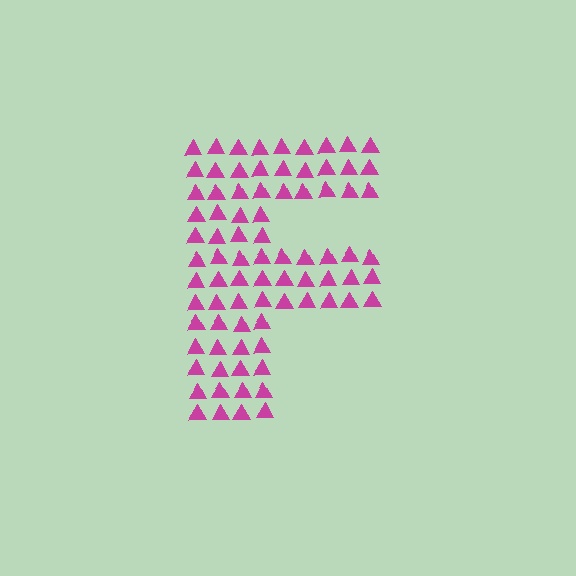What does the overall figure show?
The overall figure shows the letter F.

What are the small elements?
The small elements are triangles.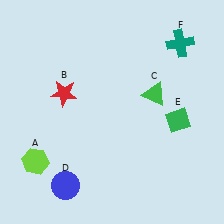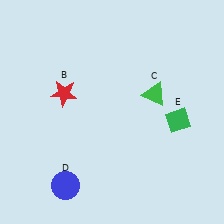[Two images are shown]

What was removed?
The teal cross (F), the lime hexagon (A) were removed in Image 2.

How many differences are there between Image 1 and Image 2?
There are 2 differences between the two images.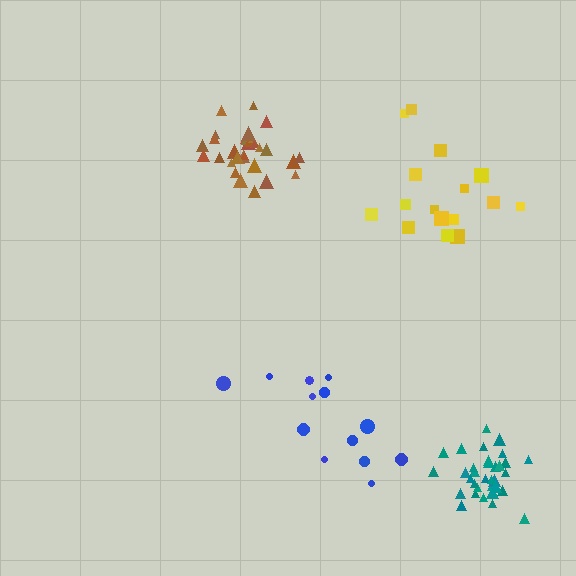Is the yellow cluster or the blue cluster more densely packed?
Yellow.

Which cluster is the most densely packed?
Teal.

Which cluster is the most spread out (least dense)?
Blue.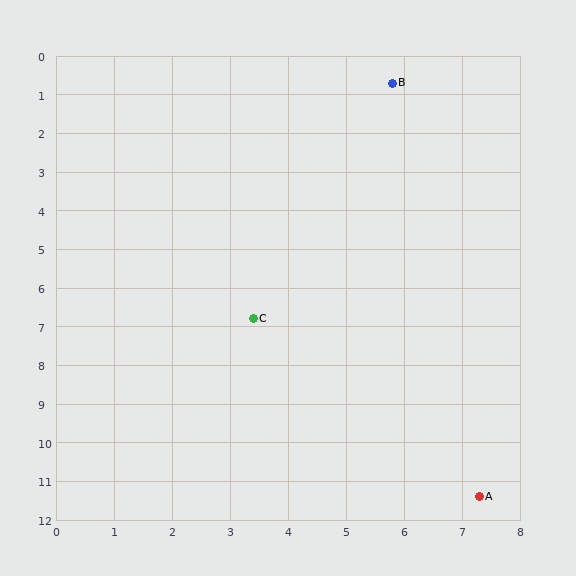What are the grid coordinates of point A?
Point A is at approximately (7.3, 11.4).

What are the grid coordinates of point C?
Point C is at approximately (3.4, 6.8).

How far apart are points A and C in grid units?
Points A and C are about 6.0 grid units apart.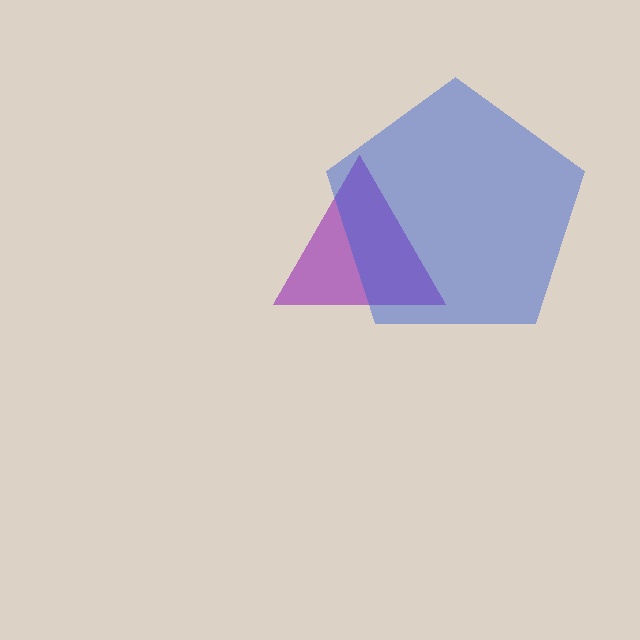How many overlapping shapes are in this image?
There are 2 overlapping shapes in the image.